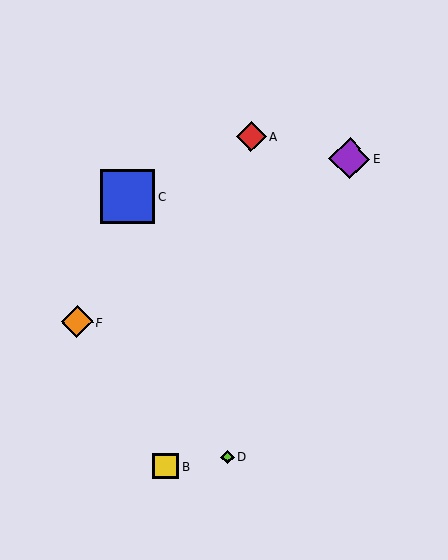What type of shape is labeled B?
Shape B is a yellow square.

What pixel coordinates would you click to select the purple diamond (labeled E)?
Click at (350, 159) to select the purple diamond E.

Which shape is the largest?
The blue square (labeled C) is the largest.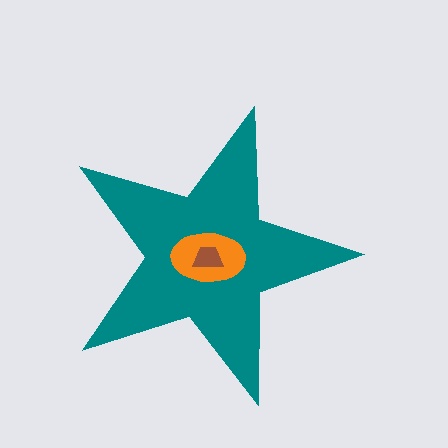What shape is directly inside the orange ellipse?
The brown trapezoid.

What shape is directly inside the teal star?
The orange ellipse.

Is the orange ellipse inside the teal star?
Yes.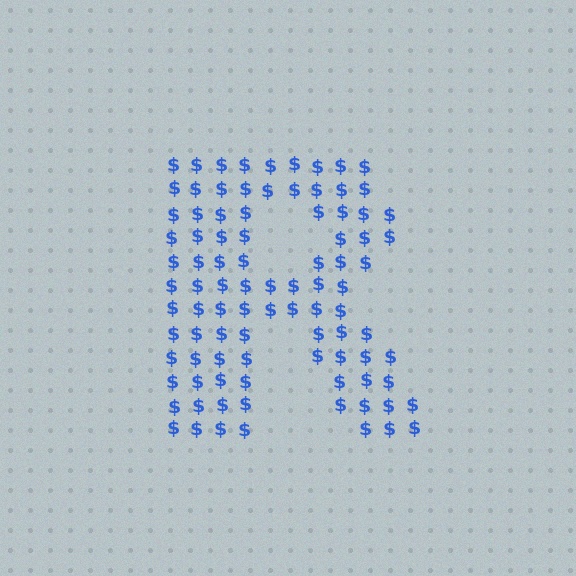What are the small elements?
The small elements are dollar signs.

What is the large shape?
The large shape is the letter R.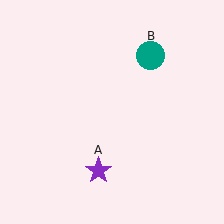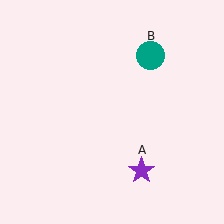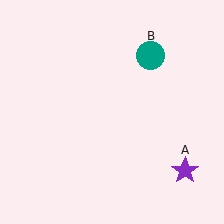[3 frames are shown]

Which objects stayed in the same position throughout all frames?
Teal circle (object B) remained stationary.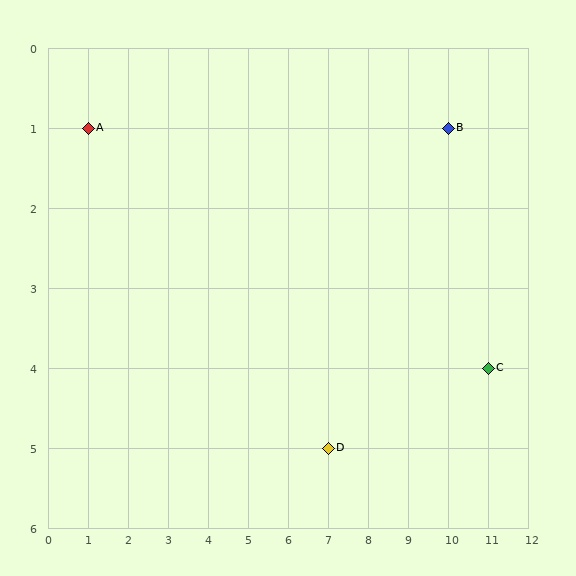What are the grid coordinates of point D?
Point D is at grid coordinates (7, 5).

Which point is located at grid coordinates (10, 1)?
Point B is at (10, 1).